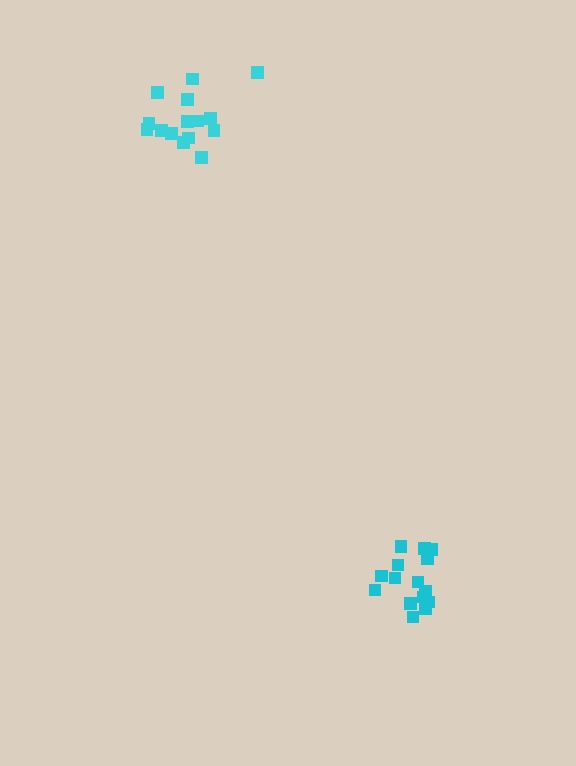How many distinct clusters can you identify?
There are 2 distinct clusters.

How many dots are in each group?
Group 1: 15 dots, Group 2: 15 dots (30 total).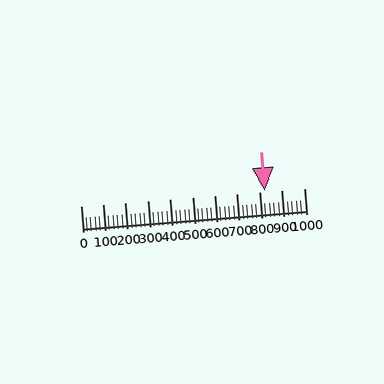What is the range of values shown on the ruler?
The ruler shows values from 0 to 1000.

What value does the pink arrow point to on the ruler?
The pink arrow points to approximately 825.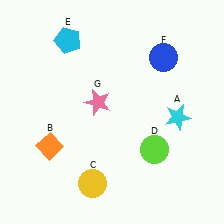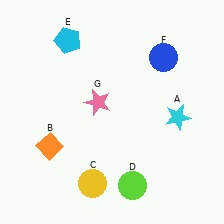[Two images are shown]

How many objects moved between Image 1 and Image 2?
1 object moved between the two images.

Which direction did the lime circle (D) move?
The lime circle (D) moved down.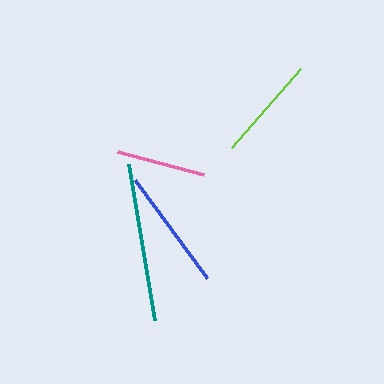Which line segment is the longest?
The teal line is the longest at approximately 158 pixels.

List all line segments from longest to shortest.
From longest to shortest: teal, blue, lime, pink.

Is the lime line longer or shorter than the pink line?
The lime line is longer than the pink line.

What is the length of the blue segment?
The blue segment is approximately 122 pixels long.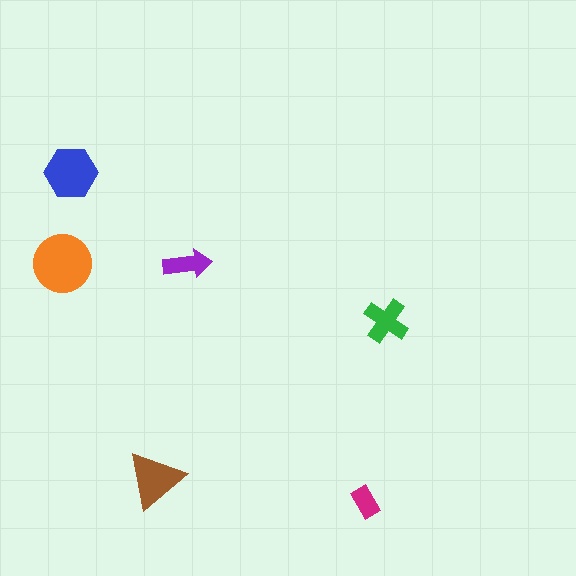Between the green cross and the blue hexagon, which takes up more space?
The blue hexagon.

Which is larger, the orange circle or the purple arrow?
The orange circle.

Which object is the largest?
The orange circle.